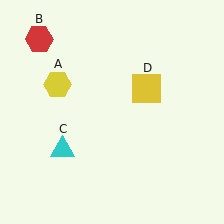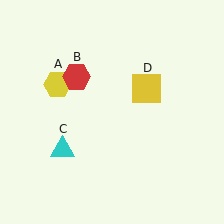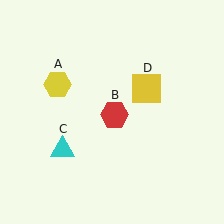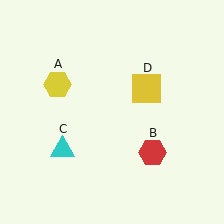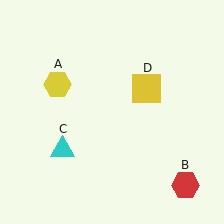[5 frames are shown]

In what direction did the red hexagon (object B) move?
The red hexagon (object B) moved down and to the right.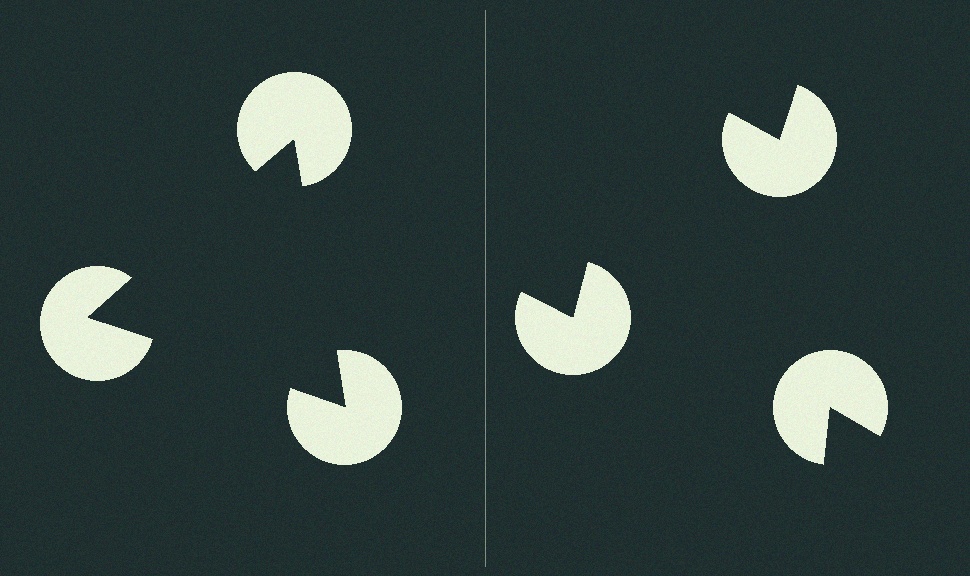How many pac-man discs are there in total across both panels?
6 — 3 on each side.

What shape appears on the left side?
An illusory triangle.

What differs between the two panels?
The pac-man discs are positioned identically on both sides; only the wedge orientations differ. On the left they align to a triangle; on the right they are misaligned.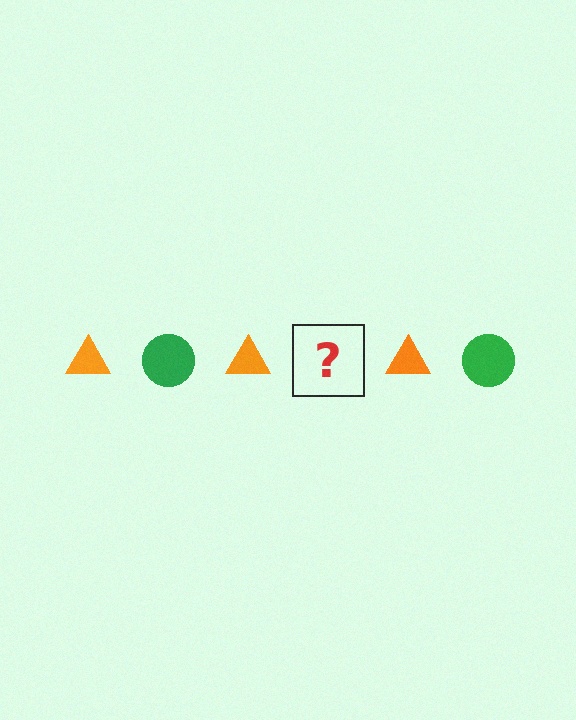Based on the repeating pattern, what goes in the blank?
The blank should be a green circle.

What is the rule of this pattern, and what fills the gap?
The rule is that the pattern alternates between orange triangle and green circle. The gap should be filled with a green circle.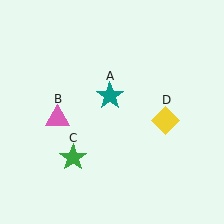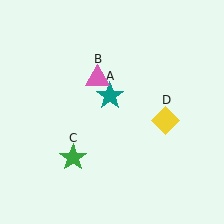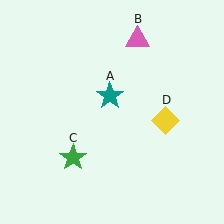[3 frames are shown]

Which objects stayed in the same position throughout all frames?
Teal star (object A) and green star (object C) and yellow diamond (object D) remained stationary.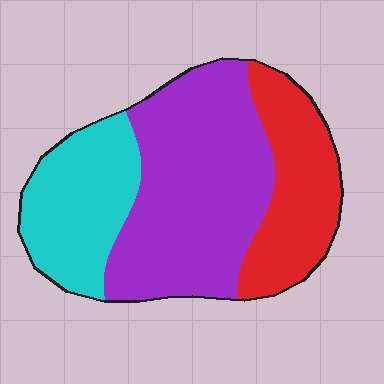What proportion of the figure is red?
Red takes up about one quarter (1/4) of the figure.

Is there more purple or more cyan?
Purple.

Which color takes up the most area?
Purple, at roughly 50%.